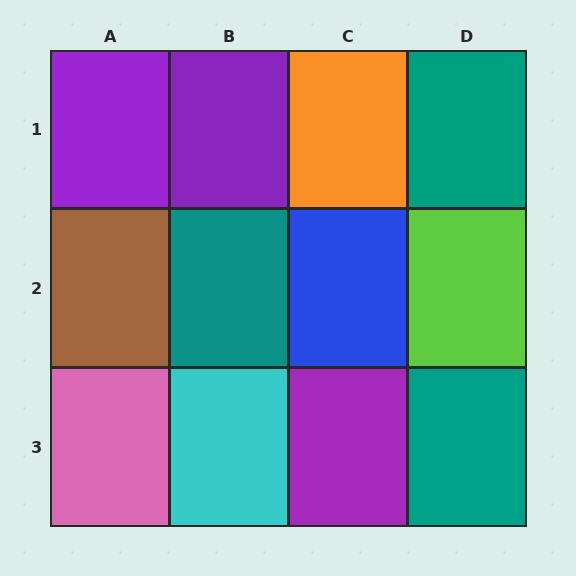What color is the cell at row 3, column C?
Purple.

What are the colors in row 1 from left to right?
Purple, purple, orange, teal.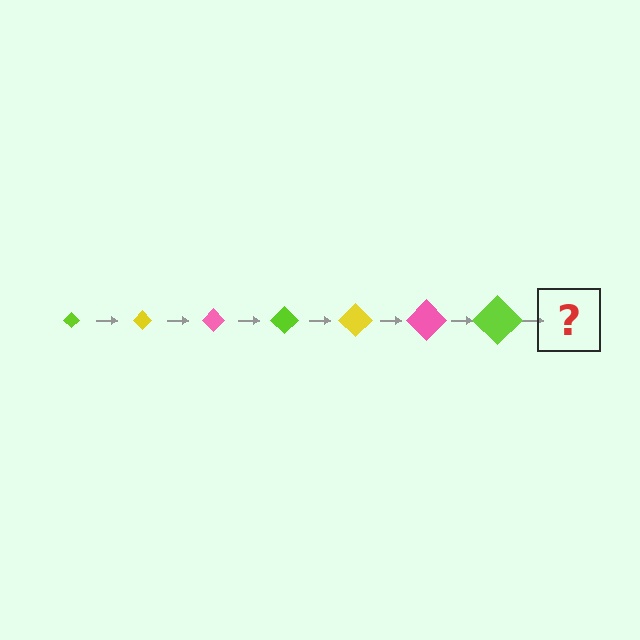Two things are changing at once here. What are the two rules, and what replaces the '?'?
The two rules are that the diamond grows larger each step and the color cycles through lime, yellow, and pink. The '?' should be a yellow diamond, larger than the previous one.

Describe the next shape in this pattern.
It should be a yellow diamond, larger than the previous one.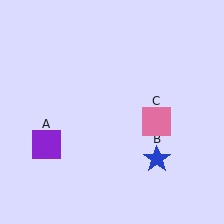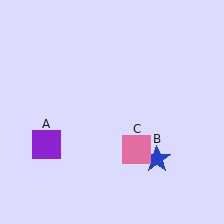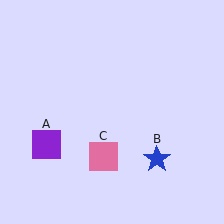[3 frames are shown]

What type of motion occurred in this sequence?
The pink square (object C) rotated clockwise around the center of the scene.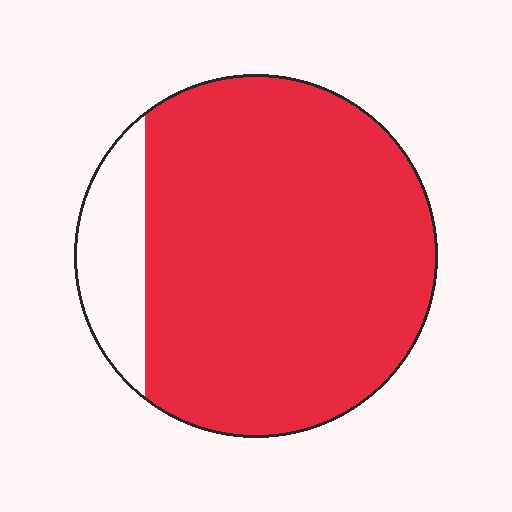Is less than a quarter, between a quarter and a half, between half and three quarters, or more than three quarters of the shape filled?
More than three quarters.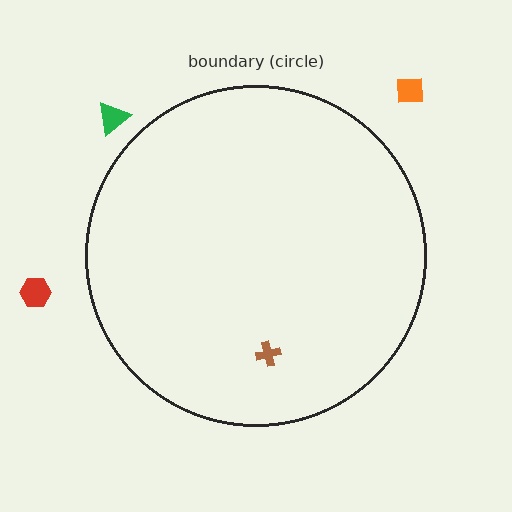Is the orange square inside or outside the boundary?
Outside.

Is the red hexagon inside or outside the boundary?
Outside.